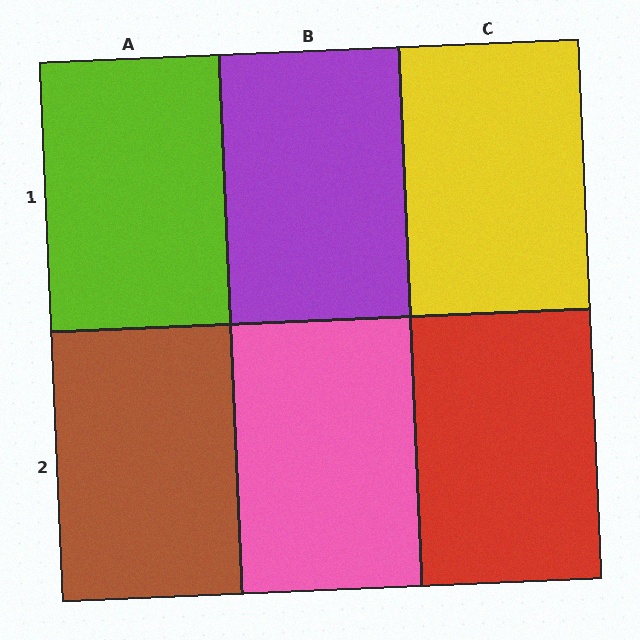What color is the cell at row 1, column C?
Yellow.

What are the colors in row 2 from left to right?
Brown, pink, red.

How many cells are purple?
1 cell is purple.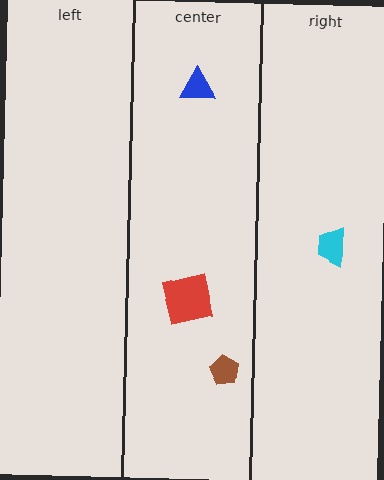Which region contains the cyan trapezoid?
The right region.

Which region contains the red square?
The center region.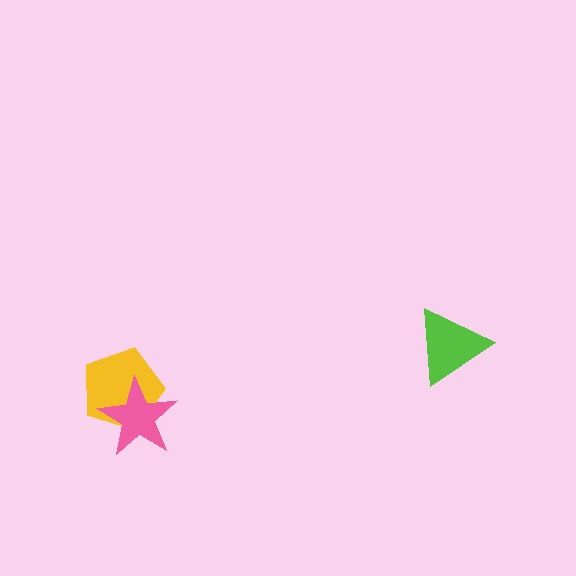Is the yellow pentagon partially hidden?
Yes, it is partially covered by another shape.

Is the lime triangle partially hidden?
No, no other shape covers it.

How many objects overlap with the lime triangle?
0 objects overlap with the lime triangle.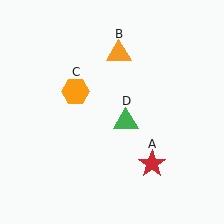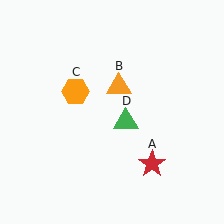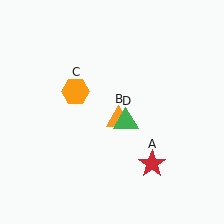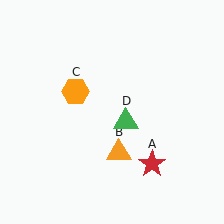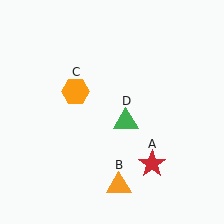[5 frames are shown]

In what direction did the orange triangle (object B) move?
The orange triangle (object B) moved down.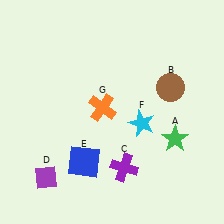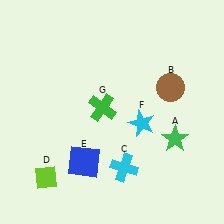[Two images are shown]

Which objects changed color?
C changed from purple to cyan. D changed from purple to lime. G changed from orange to green.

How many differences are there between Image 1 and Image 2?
There are 3 differences between the two images.